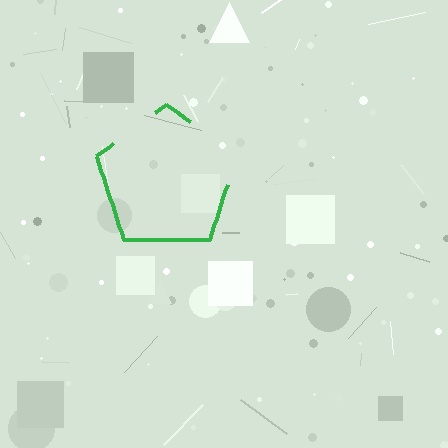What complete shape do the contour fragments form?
The contour fragments form a pentagon.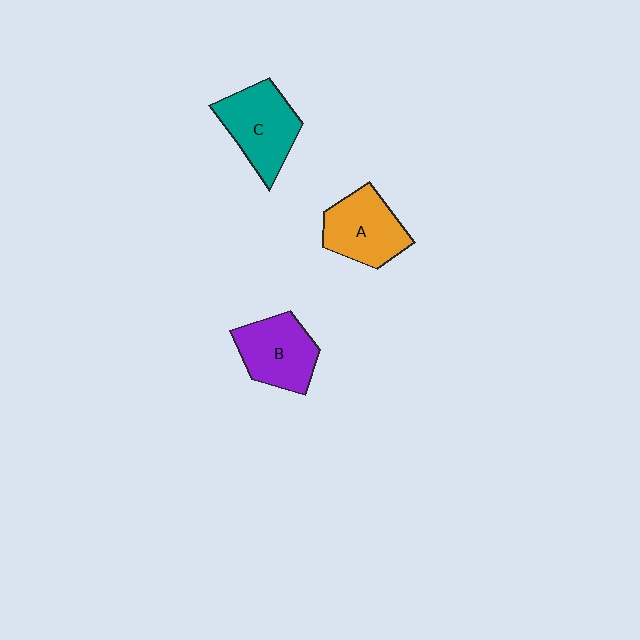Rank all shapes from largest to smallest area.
From largest to smallest: C (teal), A (orange), B (purple).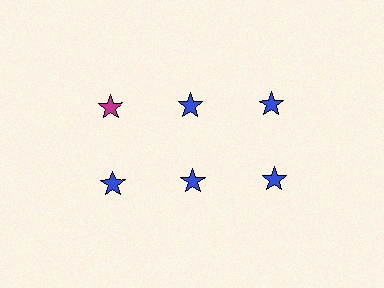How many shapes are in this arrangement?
There are 6 shapes arranged in a grid pattern.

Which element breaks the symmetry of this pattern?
The magenta star in the top row, leftmost column breaks the symmetry. All other shapes are blue stars.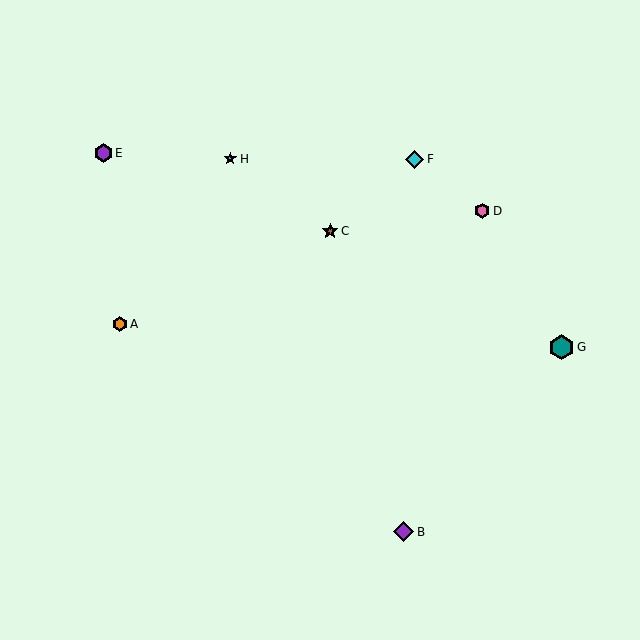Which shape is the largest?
The teal hexagon (labeled G) is the largest.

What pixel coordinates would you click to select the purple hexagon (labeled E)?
Click at (103, 153) to select the purple hexagon E.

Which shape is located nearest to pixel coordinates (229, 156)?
The cyan star (labeled H) at (230, 159) is nearest to that location.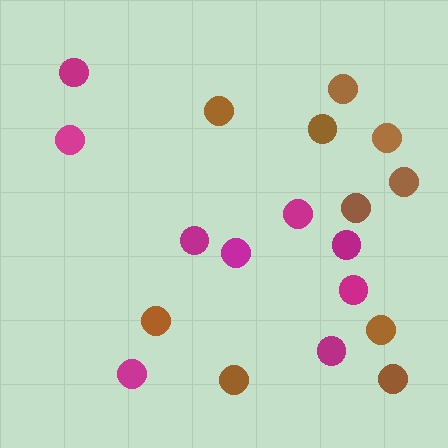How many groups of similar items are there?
There are 2 groups: one group of magenta circles (9) and one group of brown circles (10).